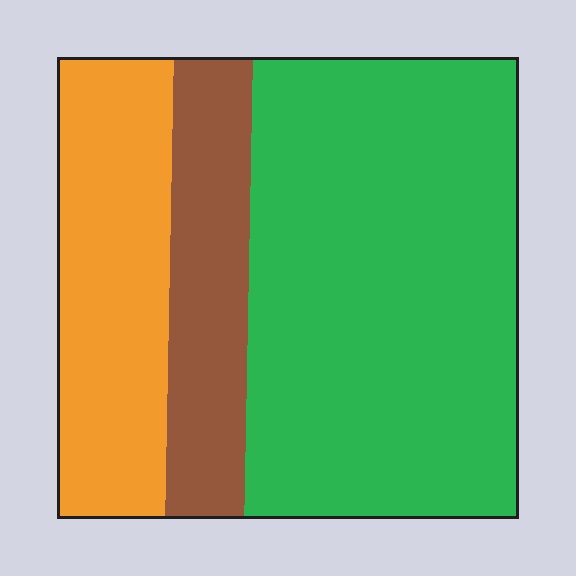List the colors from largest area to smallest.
From largest to smallest: green, orange, brown.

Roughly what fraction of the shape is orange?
Orange covers 24% of the shape.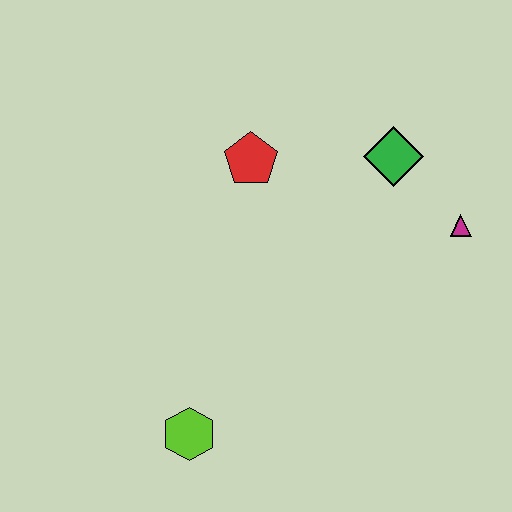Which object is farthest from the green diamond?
The lime hexagon is farthest from the green diamond.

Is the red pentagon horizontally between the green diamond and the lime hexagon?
Yes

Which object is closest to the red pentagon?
The green diamond is closest to the red pentagon.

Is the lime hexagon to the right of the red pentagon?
No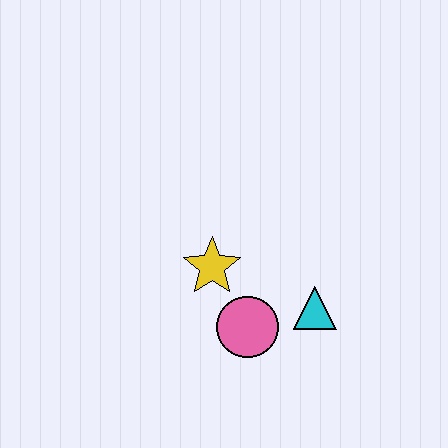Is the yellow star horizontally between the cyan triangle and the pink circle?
No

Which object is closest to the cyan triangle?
The pink circle is closest to the cyan triangle.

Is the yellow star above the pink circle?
Yes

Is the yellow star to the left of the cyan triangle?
Yes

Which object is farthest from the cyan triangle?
The yellow star is farthest from the cyan triangle.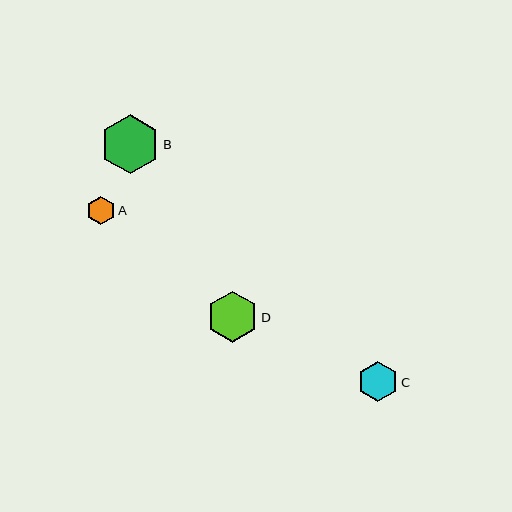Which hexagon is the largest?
Hexagon B is the largest with a size of approximately 59 pixels.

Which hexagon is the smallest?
Hexagon A is the smallest with a size of approximately 28 pixels.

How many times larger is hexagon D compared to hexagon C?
Hexagon D is approximately 1.3 times the size of hexagon C.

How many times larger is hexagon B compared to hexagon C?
Hexagon B is approximately 1.5 times the size of hexagon C.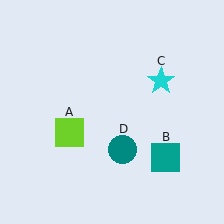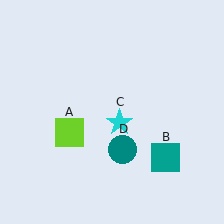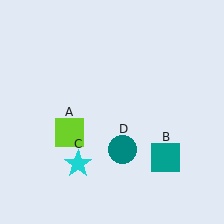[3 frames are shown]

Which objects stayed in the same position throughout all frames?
Lime square (object A) and teal square (object B) and teal circle (object D) remained stationary.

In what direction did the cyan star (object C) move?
The cyan star (object C) moved down and to the left.